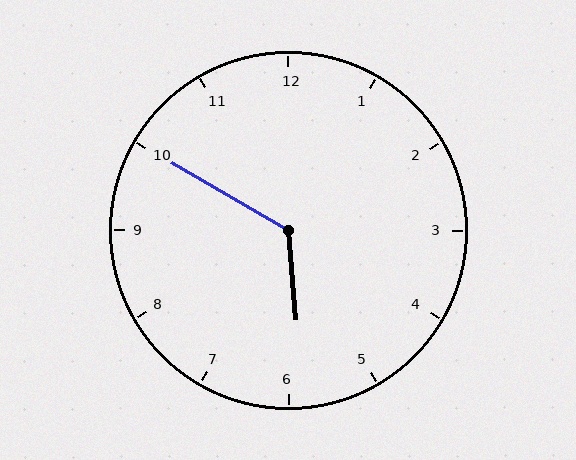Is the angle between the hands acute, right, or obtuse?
It is obtuse.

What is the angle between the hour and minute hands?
Approximately 125 degrees.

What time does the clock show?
5:50.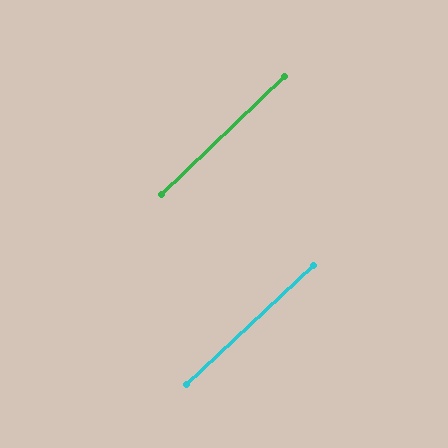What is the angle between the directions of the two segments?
Approximately 1 degree.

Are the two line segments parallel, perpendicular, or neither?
Parallel — their directions differ by only 0.9°.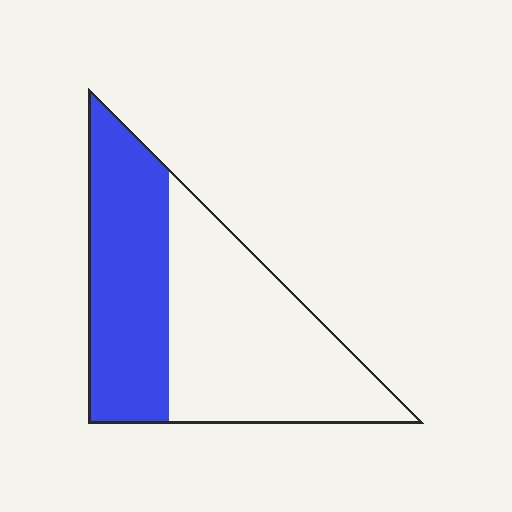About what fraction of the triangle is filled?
About two fifths (2/5).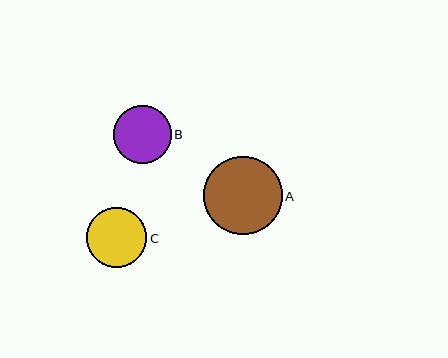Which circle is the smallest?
Circle B is the smallest with a size of approximately 58 pixels.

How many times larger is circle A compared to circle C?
Circle A is approximately 1.3 times the size of circle C.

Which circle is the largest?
Circle A is the largest with a size of approximately 78 pixels.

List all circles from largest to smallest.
From largest to smallest: A, C, B.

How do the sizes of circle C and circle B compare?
Circle C and circle B are approximately the same size.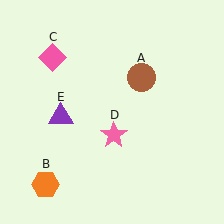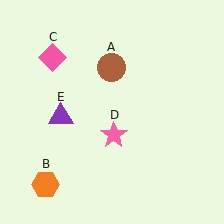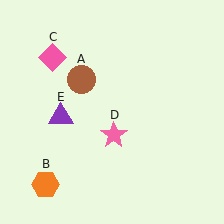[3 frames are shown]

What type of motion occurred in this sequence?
The brown circle (object A) rotated counterclockwise around the center of the scene.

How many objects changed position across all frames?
1 object changed position: brown circle (object A).